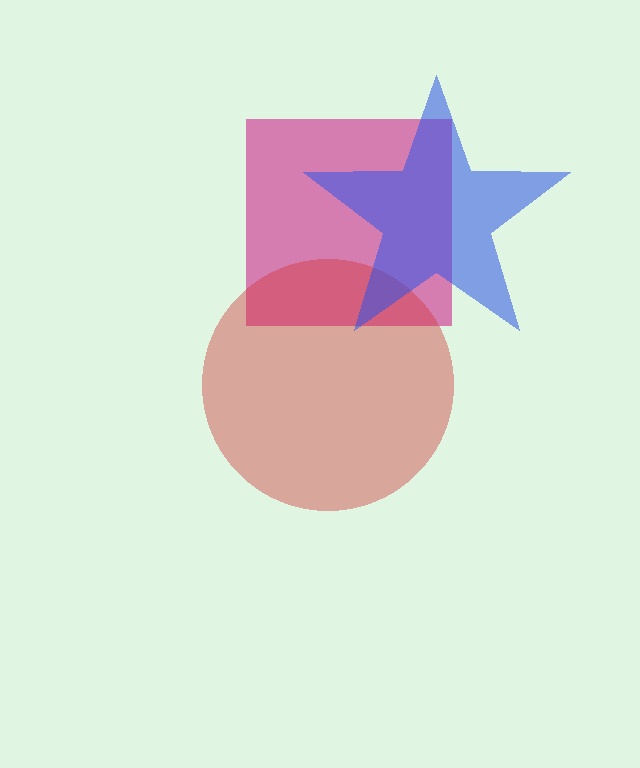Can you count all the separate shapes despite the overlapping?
Yes, there are 3 separate shapes.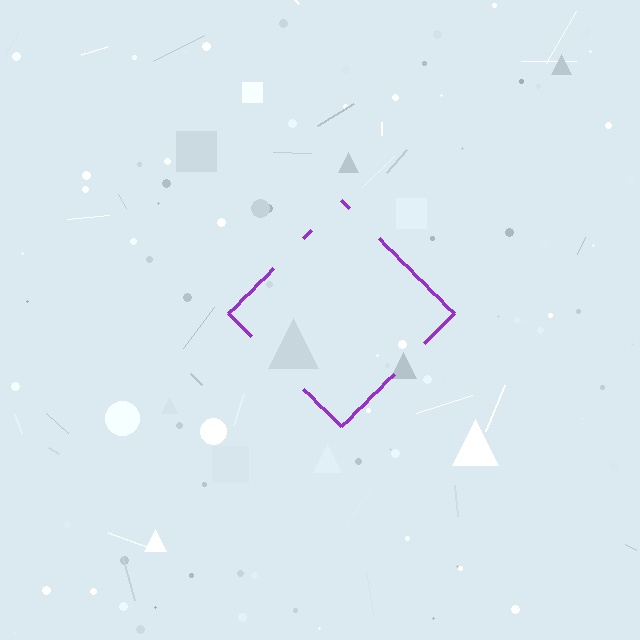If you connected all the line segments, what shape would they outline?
They would outline a diamond.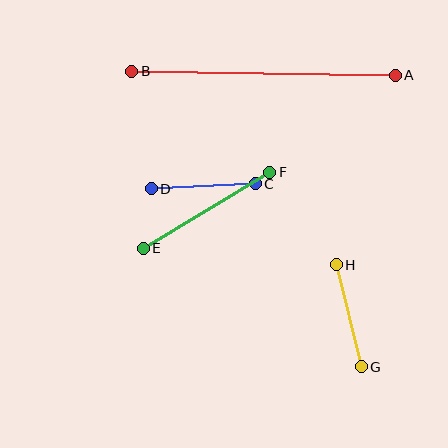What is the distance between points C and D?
The distance is approximately 104 pixels.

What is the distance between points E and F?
The distance is approximately 148 pixels.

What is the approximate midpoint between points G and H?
The midpoint is at approximately (349, 316) pixels.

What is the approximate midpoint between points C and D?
The midpoint is at approximately (203, 186) pixels.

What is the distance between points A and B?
The distance is approximately 263 pixels.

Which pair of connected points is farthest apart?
Points A and B are farthest apart.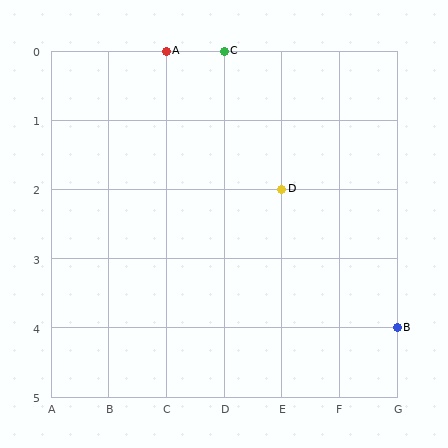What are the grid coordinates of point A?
Point A is at grid coordinates (C, 0).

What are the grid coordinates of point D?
Point D is at grid coordinates (E, 2).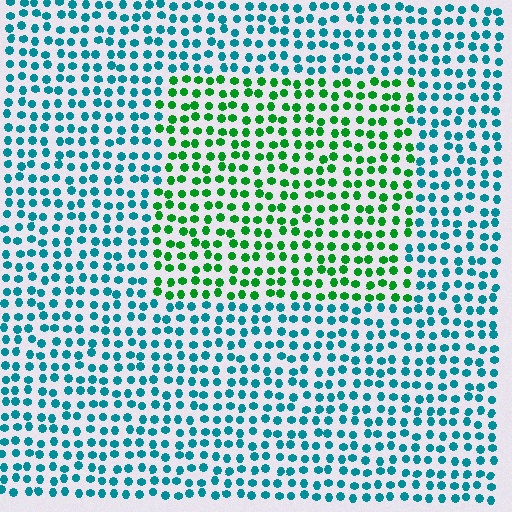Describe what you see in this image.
The image is filled with small teal elements in a uniform arrangement. A rectangle-shaped region is visible where the elements are tinted to a slightly different hue, forming a subtle color boundary.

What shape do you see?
I see a rectangle.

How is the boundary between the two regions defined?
The boundary is defined purely by a slight shift in hue (about 53 degrees). Spacing, size, and orientation are identical on both sides.